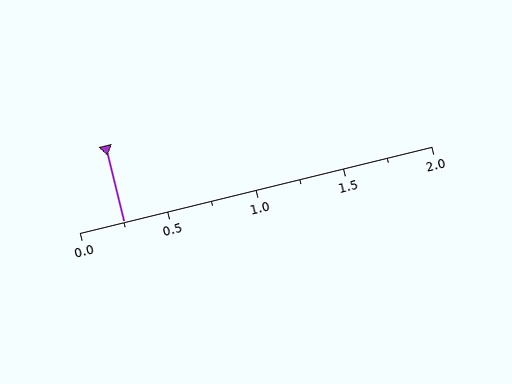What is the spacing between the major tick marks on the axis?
The major ticks are spaced 0.5 apart.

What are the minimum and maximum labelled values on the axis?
The axis runs from 0.0 to 2.0.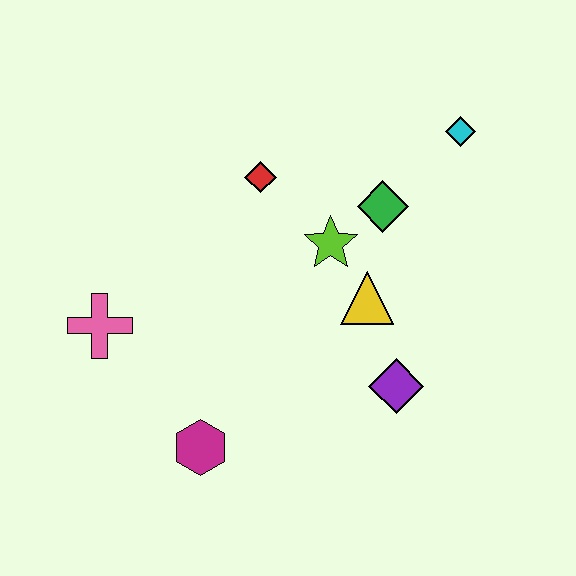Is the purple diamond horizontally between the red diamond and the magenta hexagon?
No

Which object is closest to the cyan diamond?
The green diamond is closest to the cyan diamond.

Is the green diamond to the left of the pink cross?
No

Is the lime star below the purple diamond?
No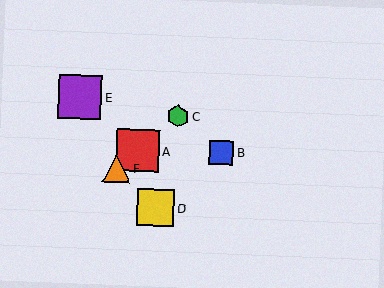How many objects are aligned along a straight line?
3 objects (A, C, F) are aligned along a straight line.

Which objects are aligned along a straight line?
Objects A, C, F are aligned along a straight line.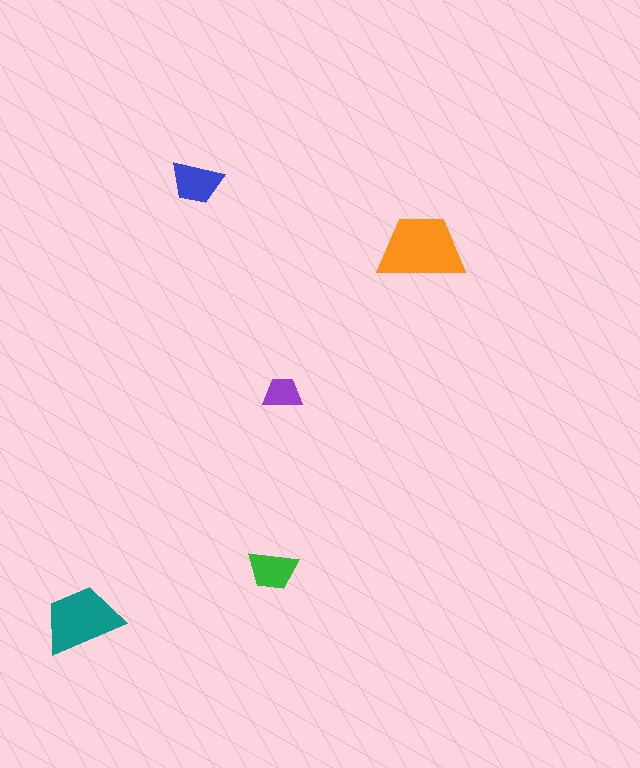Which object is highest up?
The blue trapezoid is topmost.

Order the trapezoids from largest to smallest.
the orange one, the teal one, the blue one, the green one, the purple one.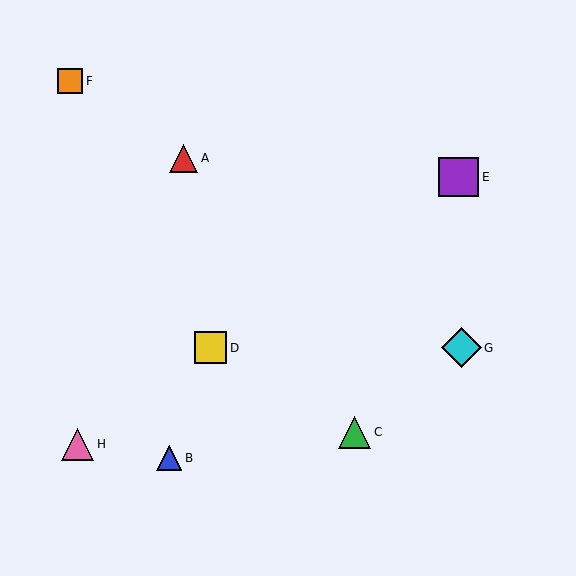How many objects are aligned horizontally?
2 objects (D, G) are aligned horizontally.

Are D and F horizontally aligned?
No, D is at y≈348 and F is at y≈81.